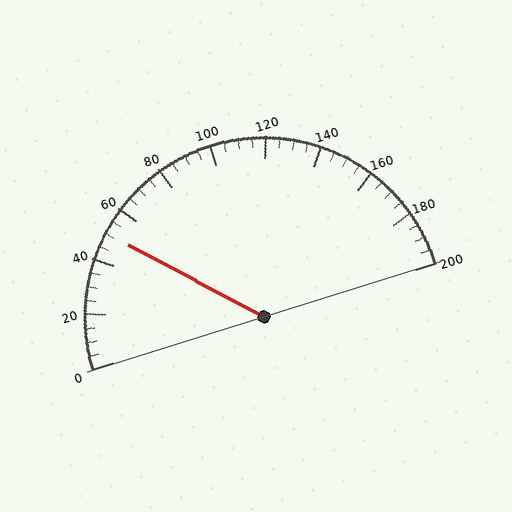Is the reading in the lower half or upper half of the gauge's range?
The reading is in the lower half of the range (0 to 200).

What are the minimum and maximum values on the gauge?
The gauge ranges from 0 to 200.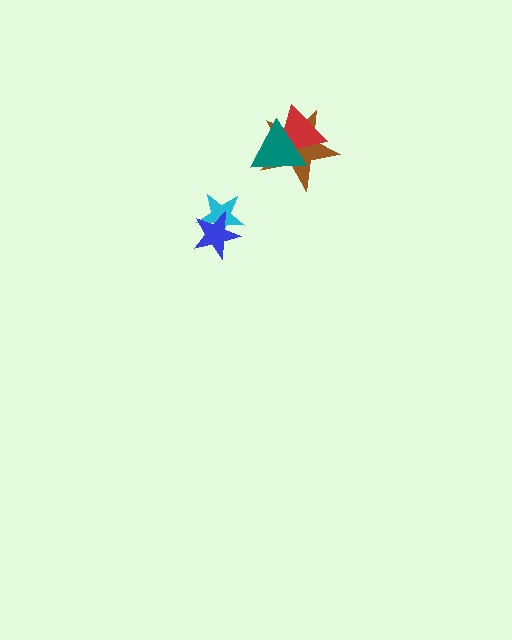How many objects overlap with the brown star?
2 objects overlap with the brown star.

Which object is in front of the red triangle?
The teal triangle is in front of the red triangle.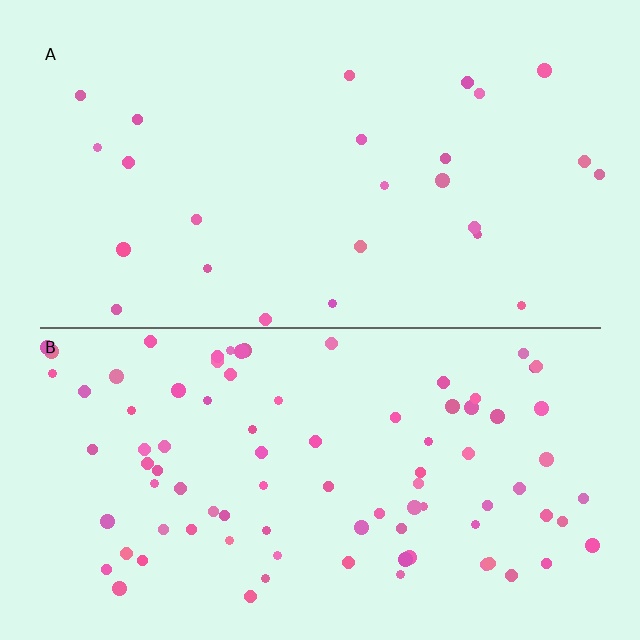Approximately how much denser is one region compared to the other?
Approximately 3.4× — region B over region A.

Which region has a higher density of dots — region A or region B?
B (the bottom).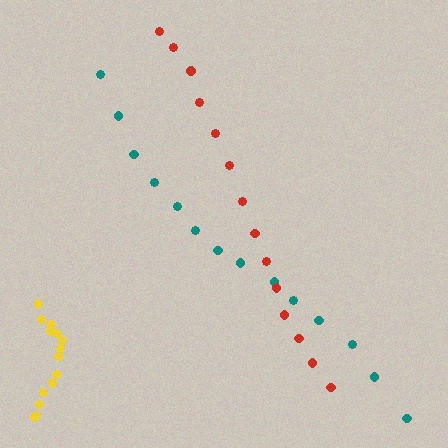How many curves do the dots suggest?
There are 3 distinct paths.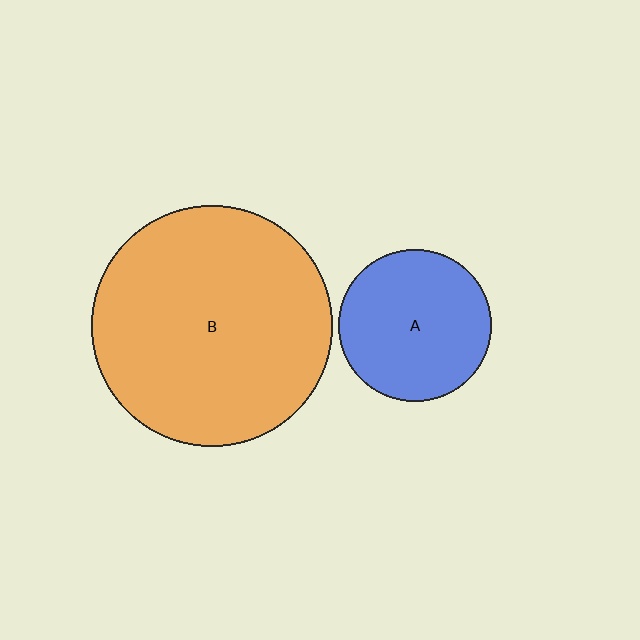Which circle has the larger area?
Circle B (orange).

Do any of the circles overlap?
No, none of the circles overlap.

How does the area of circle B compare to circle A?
Approximately 2.5 times.